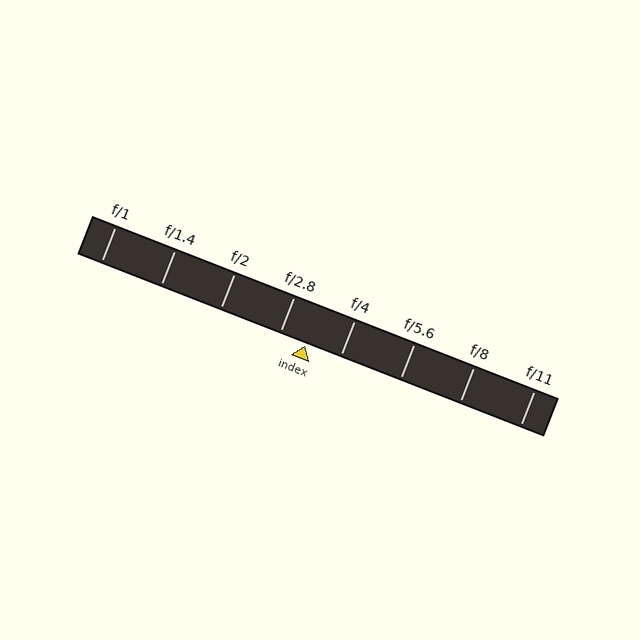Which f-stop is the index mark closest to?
The index mark is closest to f/2.8.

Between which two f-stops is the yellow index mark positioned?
The index mark is between f/2.8 and f/4.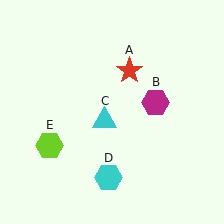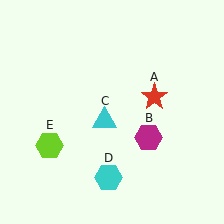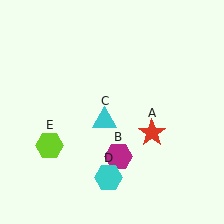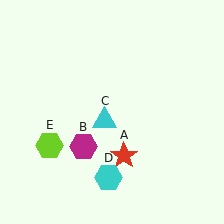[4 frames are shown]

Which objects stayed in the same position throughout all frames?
Cyan triangle (object C) and cyan hexagon (object D) and lime hexagon (object E) remained stationary.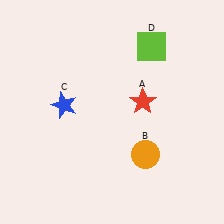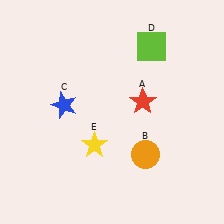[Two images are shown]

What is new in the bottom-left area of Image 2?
A yellow star (E) was added in the bottom-left area of Image 2.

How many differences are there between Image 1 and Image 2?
There is 1 difference between the two images.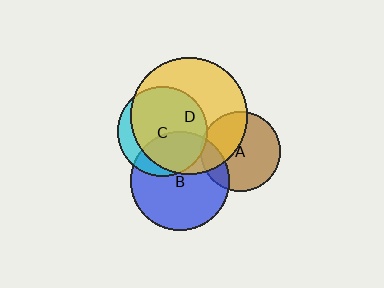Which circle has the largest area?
Circle D (yellow).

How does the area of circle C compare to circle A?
Approximately 1.3 times.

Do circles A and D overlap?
Yes.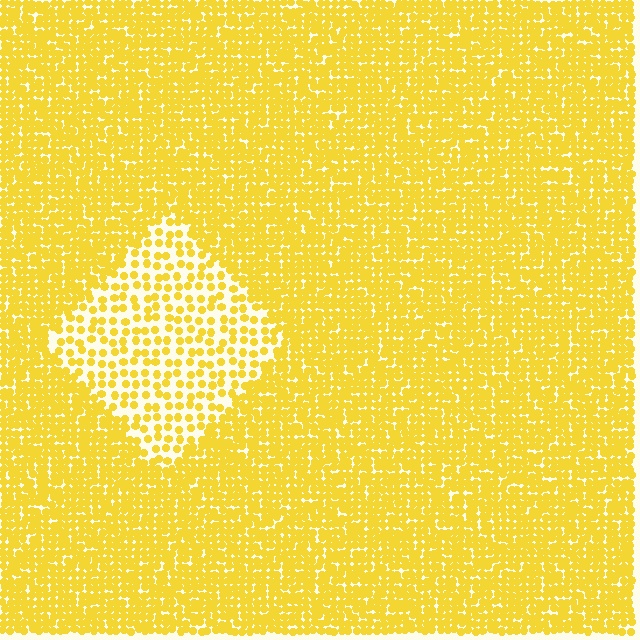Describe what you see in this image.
The image contains small yellow elements arranged at two different densities. A diamond-shaped region is visible where the elements are less densely packed than the surrounding area.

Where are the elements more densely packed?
The elements are more densely packed outside the diamond boundary.